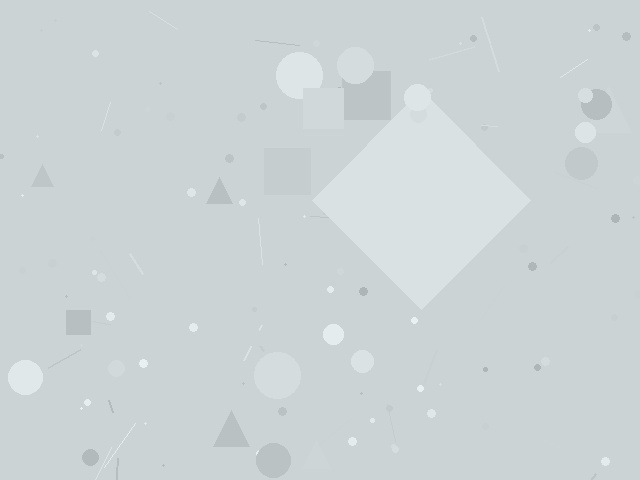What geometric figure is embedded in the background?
A diamond is embedded in the background.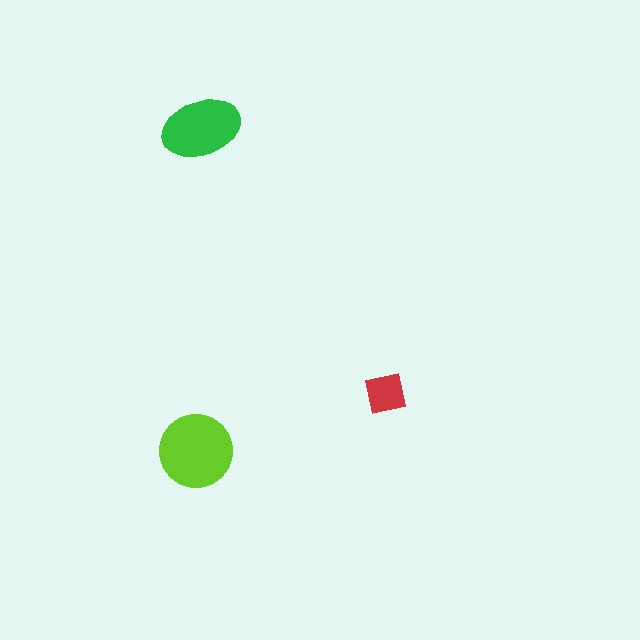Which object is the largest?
The lime circle.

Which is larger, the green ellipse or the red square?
The green ellipse.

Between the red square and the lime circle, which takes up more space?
The lime circle.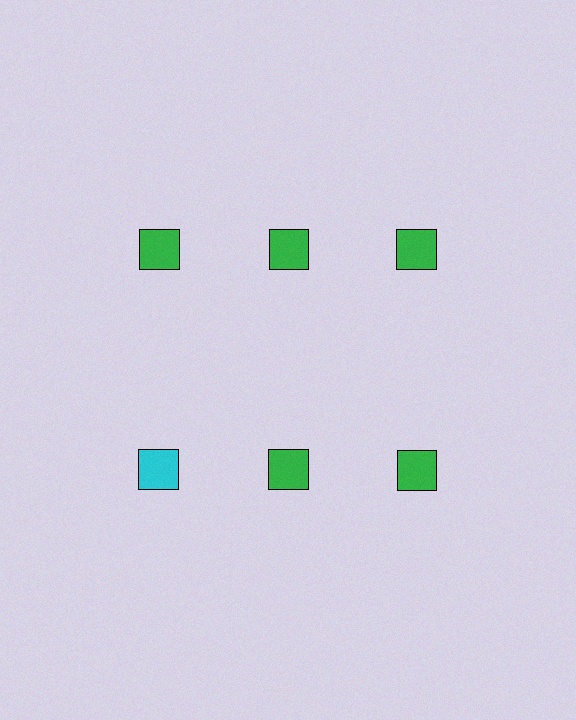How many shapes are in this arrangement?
There are 6 shapes arranged in a grid pattern.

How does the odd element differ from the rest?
It has a different color: cyan instead of green.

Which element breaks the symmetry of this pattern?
The cyan square in the second row, leftmost column breaks the symmetry. All other shapes are green squares.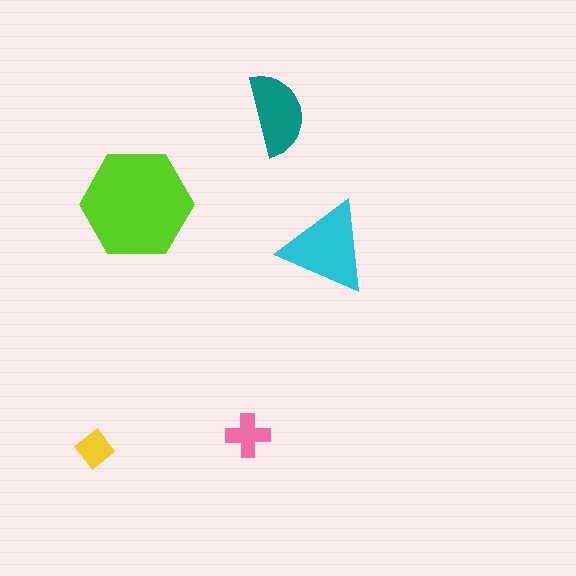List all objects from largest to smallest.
The lime hexagon, the cyan triangle, the teal semicircle, the pink cross, the yellow diamond.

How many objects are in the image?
There are 5 objects in the image.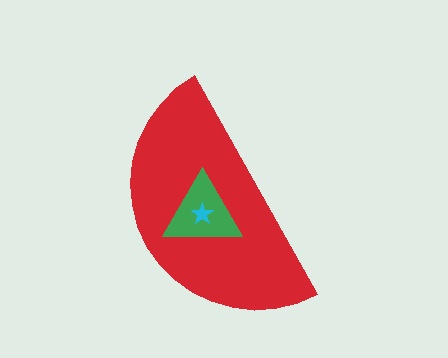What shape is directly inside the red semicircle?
The green triangle.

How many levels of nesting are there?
3.